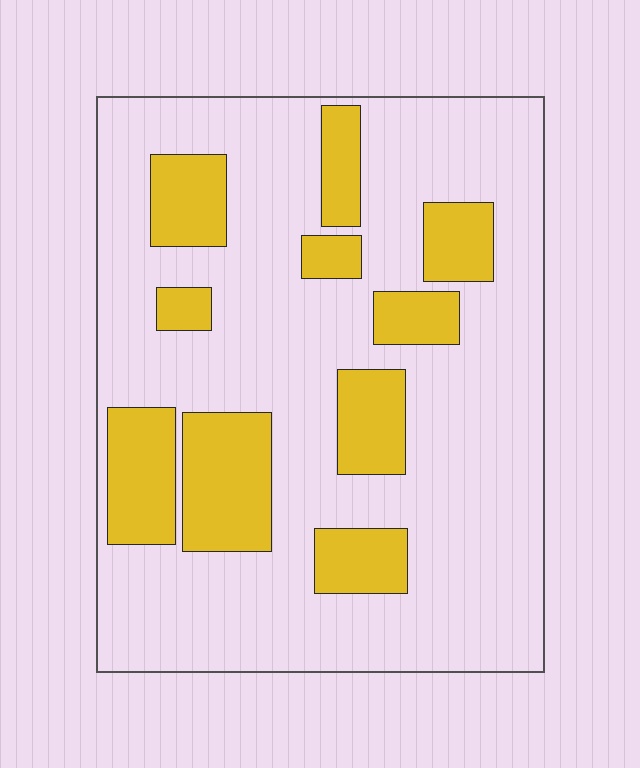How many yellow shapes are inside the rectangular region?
10.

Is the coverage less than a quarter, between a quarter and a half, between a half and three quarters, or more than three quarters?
Less than a quarter.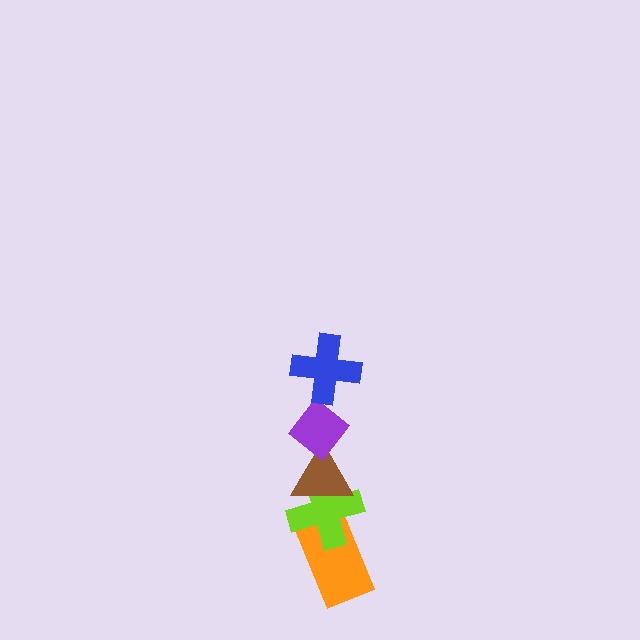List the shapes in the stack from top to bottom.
From top to bottom: the blue cross, the purple diamond, the brown triangle, the lime cross, the orange rectangle.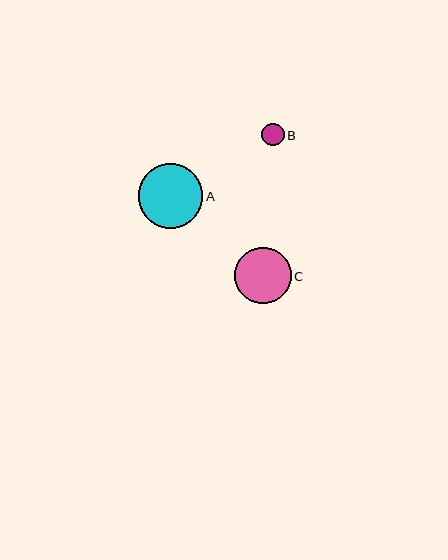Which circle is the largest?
Circle A is the largest with a size of approximately 64 pixels.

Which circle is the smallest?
Circle B is the smallest with a size of approximately 22 pixels.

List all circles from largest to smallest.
From largest to smallest: A, C, B.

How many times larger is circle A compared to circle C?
Circle A is approximately 1.1 times the size of circle C.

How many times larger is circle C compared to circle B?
Circle C is approximately 2.5 times the size of circle B.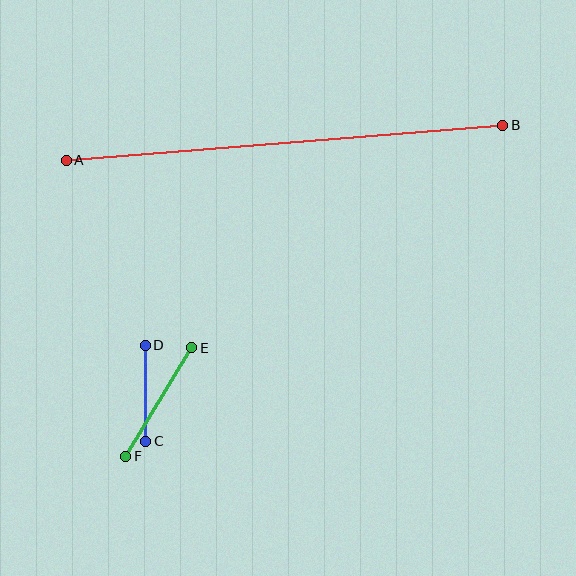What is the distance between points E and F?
The distance is approximately 127 pixels.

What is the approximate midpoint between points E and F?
The midpoint is at approximately (159, 402) pixels.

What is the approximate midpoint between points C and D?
The midpoint is at approximately (146, 393) pixels.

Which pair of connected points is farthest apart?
Points A and B are farthest apart.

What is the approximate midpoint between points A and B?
The midpoint is at approximately (285, 143) pixels.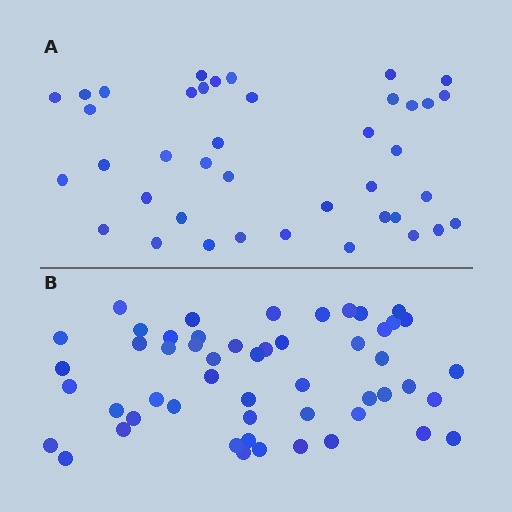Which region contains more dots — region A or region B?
Region B (the bottom region) has more dots.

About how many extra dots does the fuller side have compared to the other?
Region B has roughly 12 or so more dots than region A.